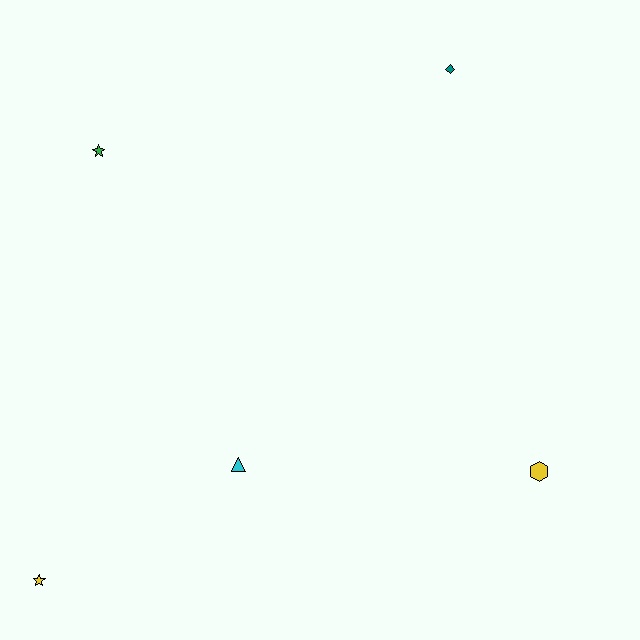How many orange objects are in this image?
There are no orange objects.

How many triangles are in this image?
There is 1 triangle.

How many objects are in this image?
There are 5 objects.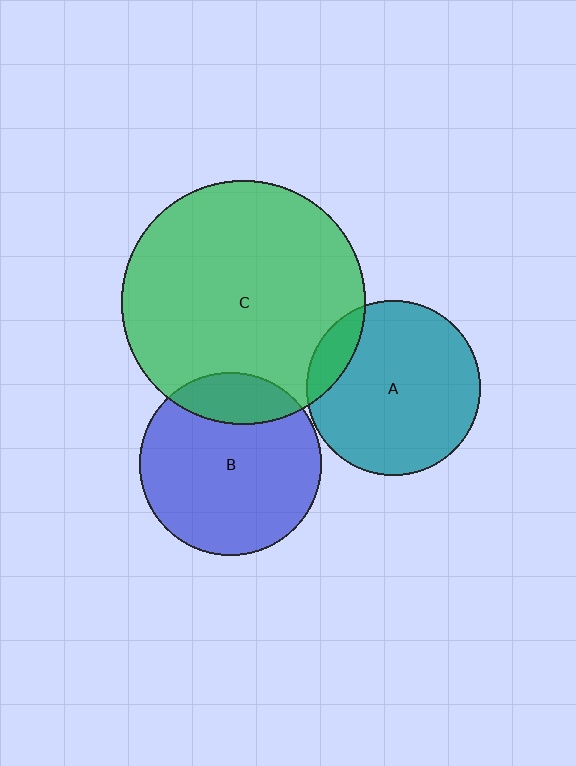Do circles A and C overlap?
Yes.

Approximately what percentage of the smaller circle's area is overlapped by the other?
Approximately 10%.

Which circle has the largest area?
Circle C (green).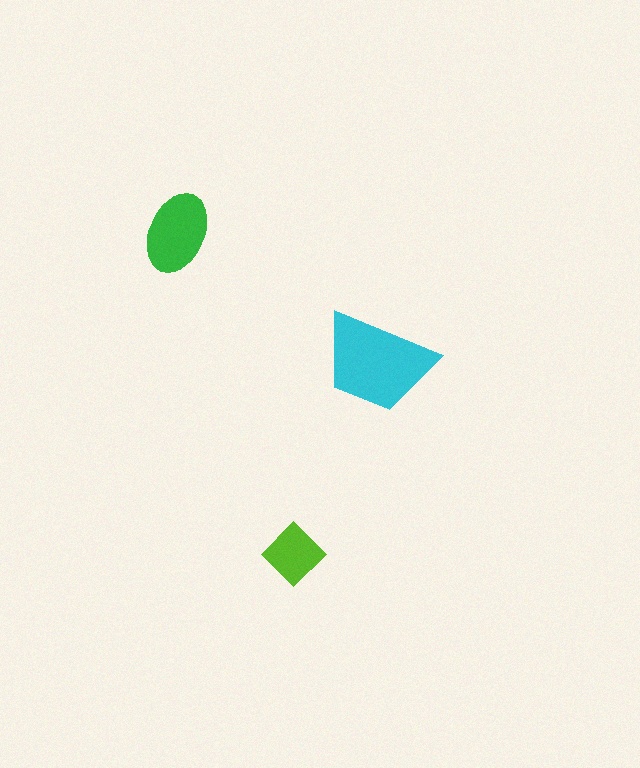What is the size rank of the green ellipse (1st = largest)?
2nd.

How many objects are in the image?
There are 3 objects in the image.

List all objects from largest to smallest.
The cyan trapezoid, the green ellipse, the lime diamond.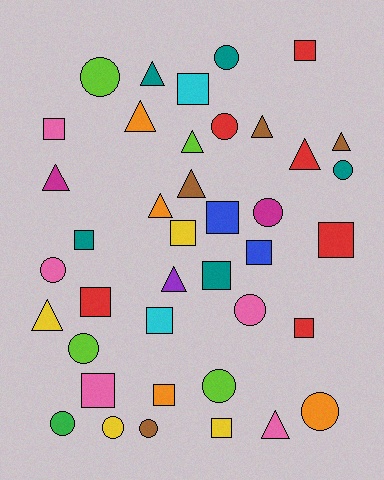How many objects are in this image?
There are 40 objects.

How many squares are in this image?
There are 15 squares.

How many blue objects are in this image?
There are 2 blue objects.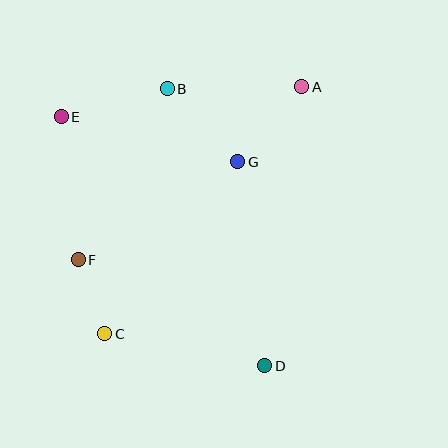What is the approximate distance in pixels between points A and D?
The distance between A and D is approximately 281 pixels.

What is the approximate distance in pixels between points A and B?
The distance between A and B is approximately 135 pixels.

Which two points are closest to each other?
Points C and F are closest to each other.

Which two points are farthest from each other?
Points D and E are farthest from each other.